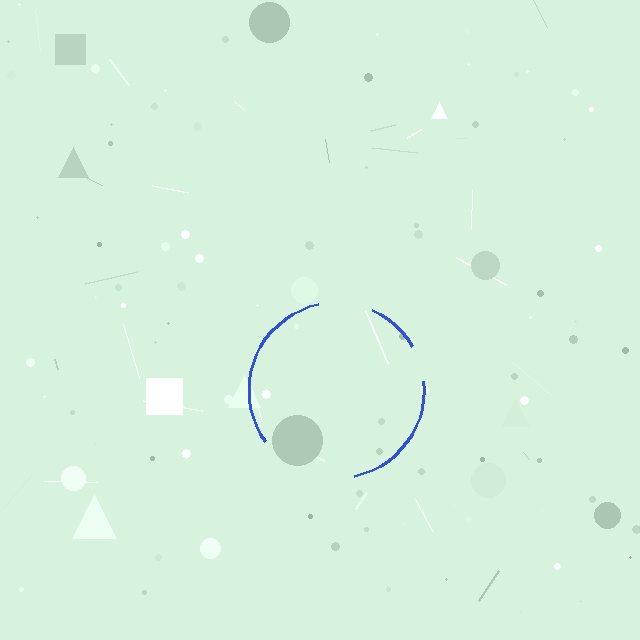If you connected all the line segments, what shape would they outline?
They would outline a circle.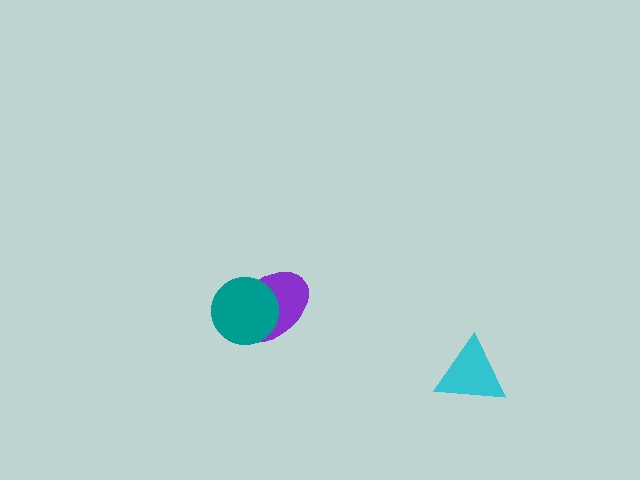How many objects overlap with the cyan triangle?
0 objects overlap with the cyan triangle.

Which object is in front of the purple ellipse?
The teal circle is in front of the purple ellipse.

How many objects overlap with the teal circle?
1 object overlaps with the teal circle.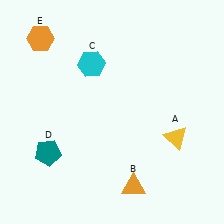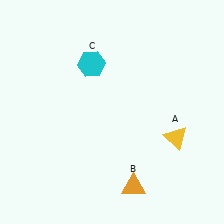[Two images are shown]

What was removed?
The orange hexagon (E), the teal pentagon (D) were removed in Image 2.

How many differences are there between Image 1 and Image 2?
There are 2 differences between the two images.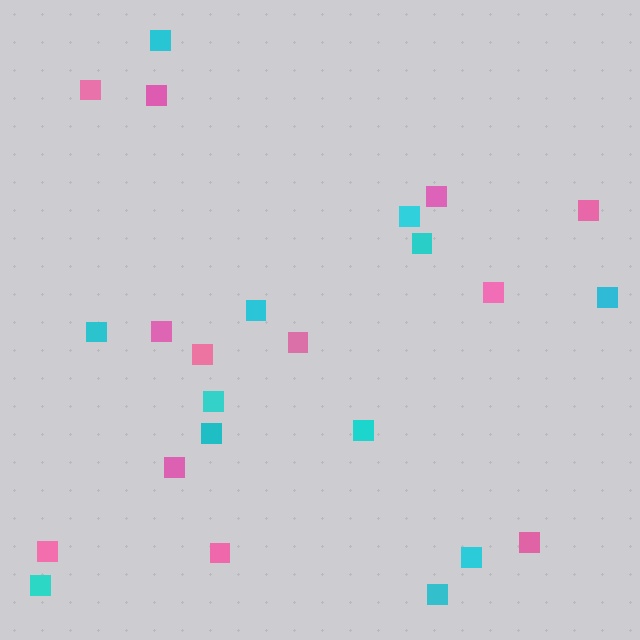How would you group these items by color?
There are 2 groups: one group of cyan squares (12) and one group of pink squares (12).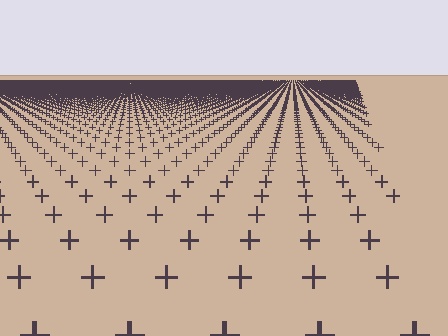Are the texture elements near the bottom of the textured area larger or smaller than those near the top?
Larger. Near the bottom, elements are closer to the viewer and appear at a bigger on-screen size.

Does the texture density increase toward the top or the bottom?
Density increases toward the top.